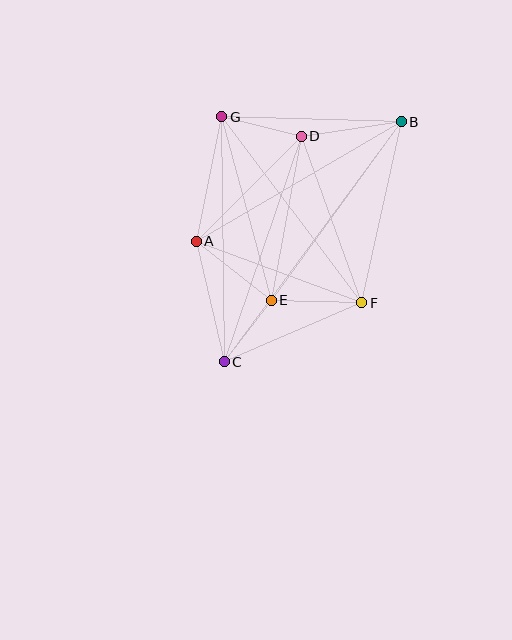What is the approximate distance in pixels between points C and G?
The distance between C and G is approximately 245 pixels.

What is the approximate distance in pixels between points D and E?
The distance between D and E is approximately 167 pixels.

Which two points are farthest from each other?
Points B and C are farthest from each other.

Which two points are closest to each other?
Points C and E are closest to each other.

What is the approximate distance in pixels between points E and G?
The distance between E and G is approximately 190 pixels.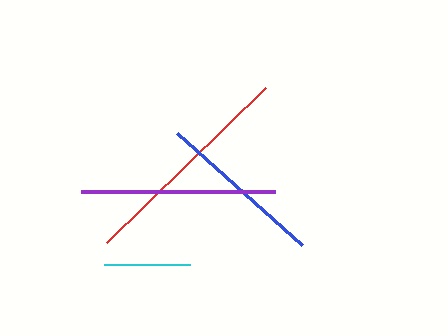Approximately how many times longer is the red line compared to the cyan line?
The red line is approximately 2.6 times the length of the cyan line.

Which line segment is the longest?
The red line is the longest at approximately 222 pixels.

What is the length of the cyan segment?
The cyan segment is approximately 86 pixels long.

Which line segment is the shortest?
The cyan line is the shortest at approximately 86 pixels.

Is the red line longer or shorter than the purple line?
The red line is longer than the purple line.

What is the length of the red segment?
The red segment is approximately 222 pixels long.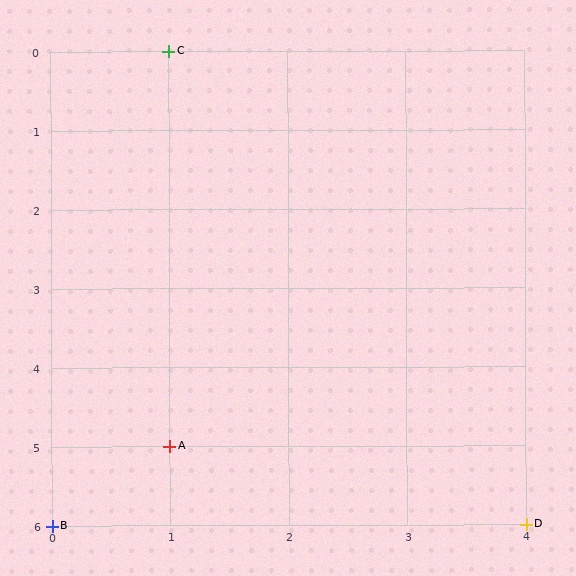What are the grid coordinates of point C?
Point C is at grid coordinates (1, 0).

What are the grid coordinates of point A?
Point A is at grid coordinates (1, 5).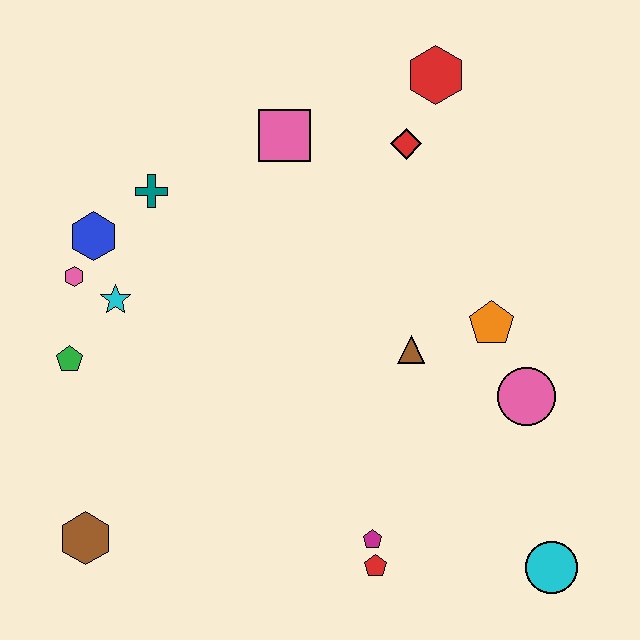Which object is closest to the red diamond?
The red hexagon is closest to the red diamond.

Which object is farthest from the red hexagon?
The brown hexagon is farthest from the red hexagon.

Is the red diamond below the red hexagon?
Yes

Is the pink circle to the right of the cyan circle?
No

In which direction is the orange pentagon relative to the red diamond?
The orange pentagon is below the red diamond.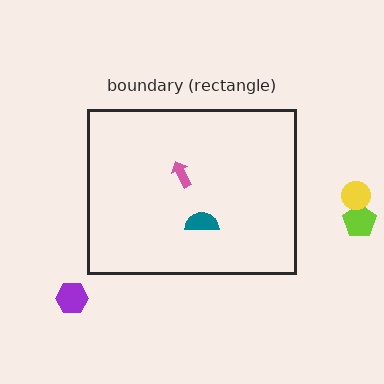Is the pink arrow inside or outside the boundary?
Inside.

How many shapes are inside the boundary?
2 inside, 3 outside.